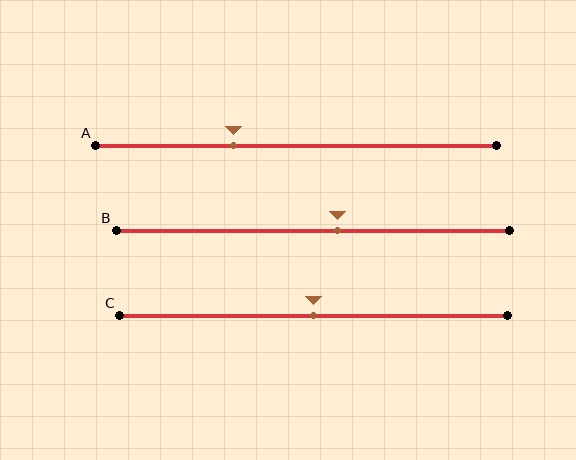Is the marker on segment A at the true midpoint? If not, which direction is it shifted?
No, the marker on segment A is shifted to the left by about 16% of the segment length.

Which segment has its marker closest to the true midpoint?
Segment C has its marker closest to the true midpoint.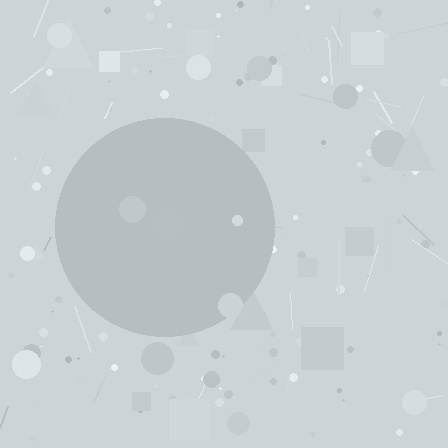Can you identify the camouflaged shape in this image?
The camouflaged shape is a circle.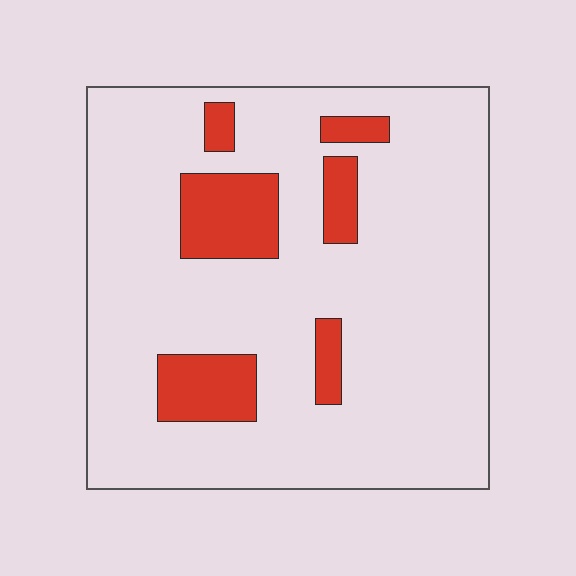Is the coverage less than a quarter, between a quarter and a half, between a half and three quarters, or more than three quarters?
Less than a quarter.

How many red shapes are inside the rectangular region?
6.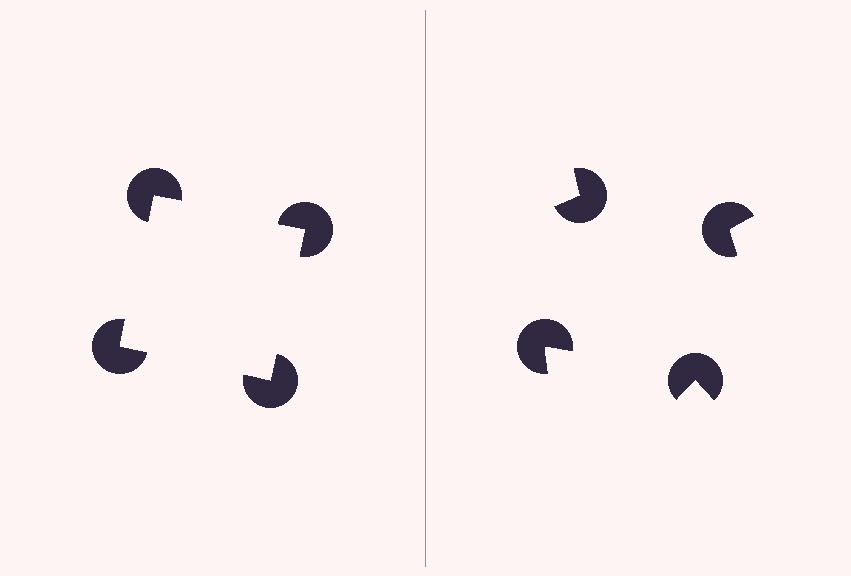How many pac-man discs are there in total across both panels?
8 — 4 on each side.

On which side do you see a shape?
An illusory square appears on the left side. On the right side the wedge cuts are rotated, so no coherent shape forms.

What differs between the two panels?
The pac-man discs are positioned identically on both sides; only the wedge orientations differ. On the left they align to a square; on the right they are misaligned.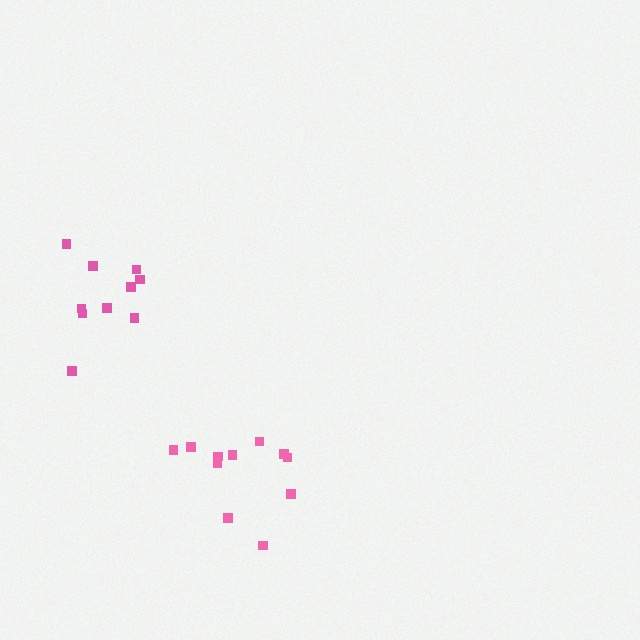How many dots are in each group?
Group 1: 11 dots, Group 2: 10 dots (21 total).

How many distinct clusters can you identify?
There are 2 distinct clusters.